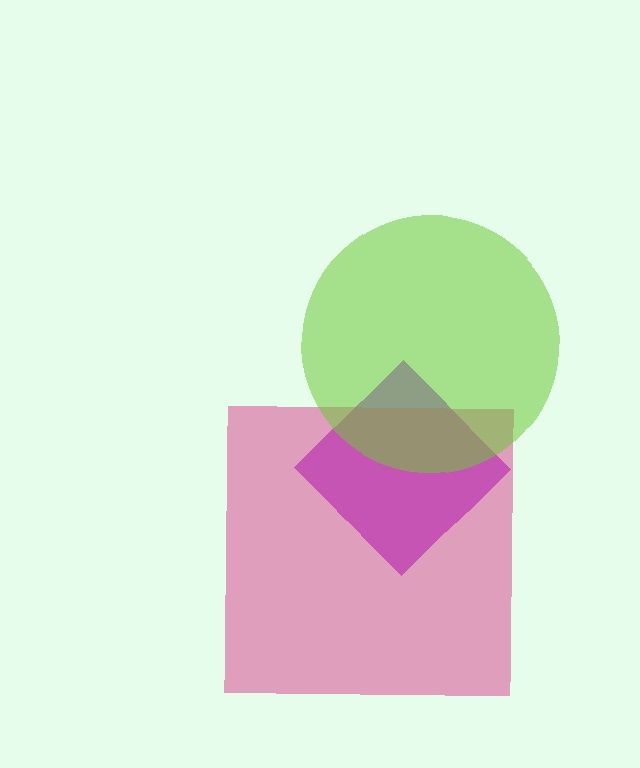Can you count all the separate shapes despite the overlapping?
Yes, there are 3 separate shapes.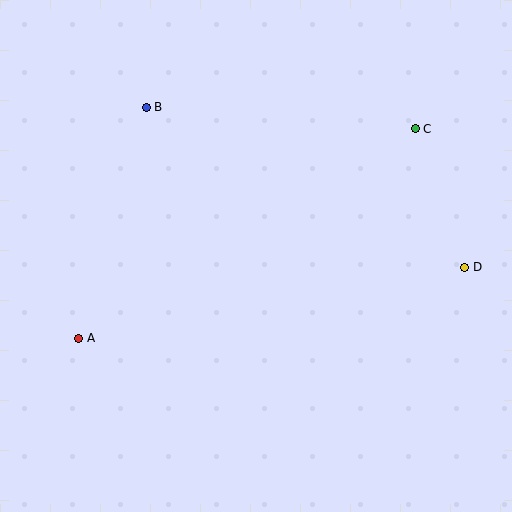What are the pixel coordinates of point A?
Point A is at (79, 338).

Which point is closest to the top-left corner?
Point B is closest to the top-left corner.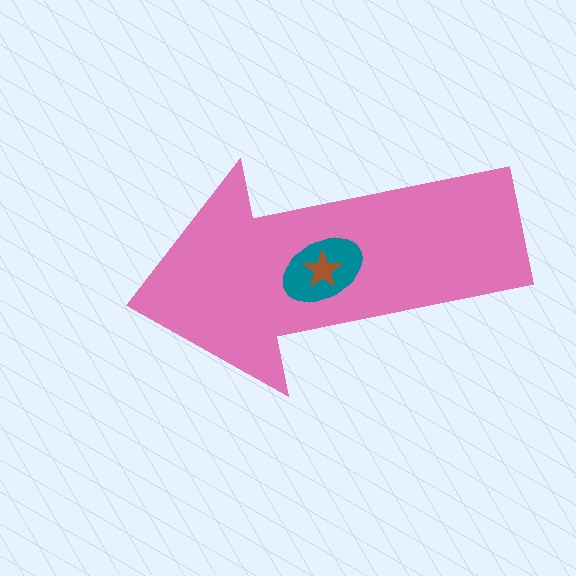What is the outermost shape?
The pink arrow.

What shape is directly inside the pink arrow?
The teal ellipse.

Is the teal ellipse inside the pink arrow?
Yes.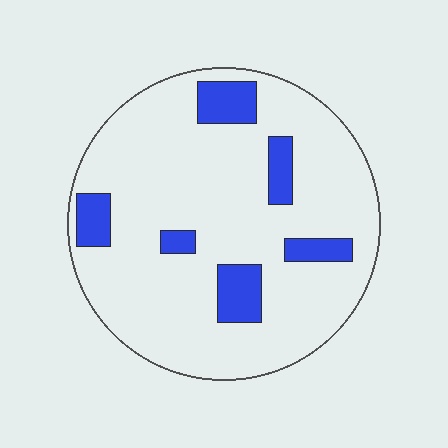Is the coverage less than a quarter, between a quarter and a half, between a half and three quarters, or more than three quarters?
Less than a quarter.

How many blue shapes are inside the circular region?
6.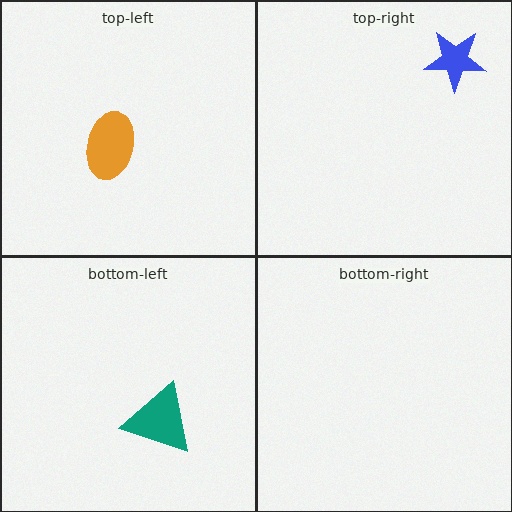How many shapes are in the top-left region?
1.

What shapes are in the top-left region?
The orange ellipse.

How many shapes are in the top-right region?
1.